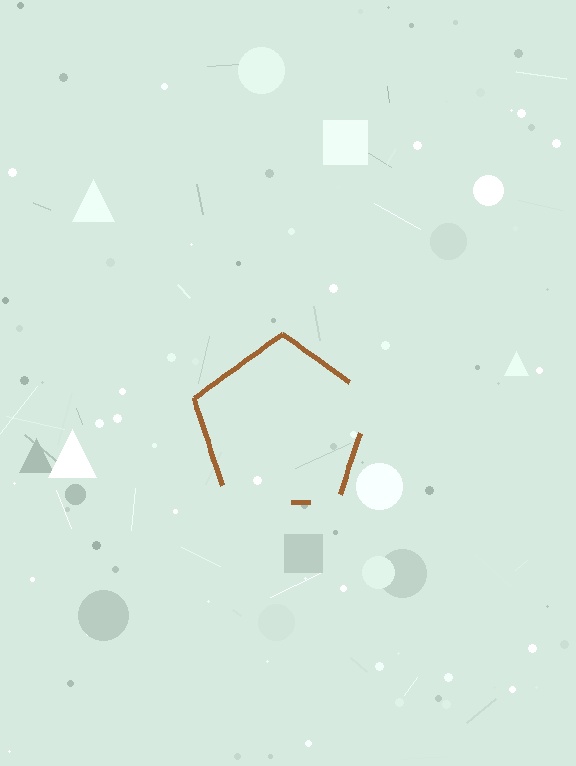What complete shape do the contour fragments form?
The contour fragments form a pentagon.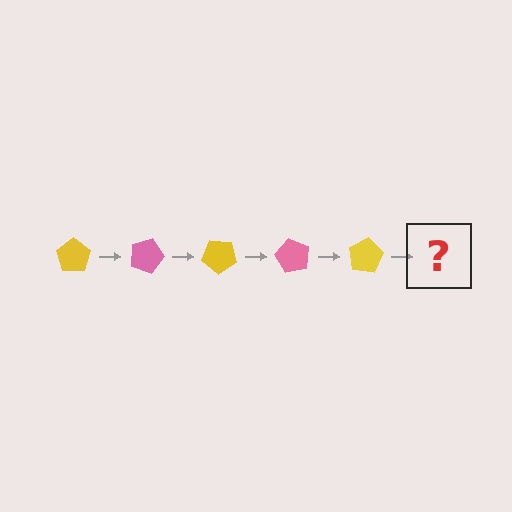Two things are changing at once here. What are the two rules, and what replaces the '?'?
The two rules are that it rotates 20 degrees each step and the color cycles through yellow and pink. The '?' should be a pink pentagon, rotated 100 degrees from the start.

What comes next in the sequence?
The next element should be a pink pentagon, rotated 100 degrees from the start.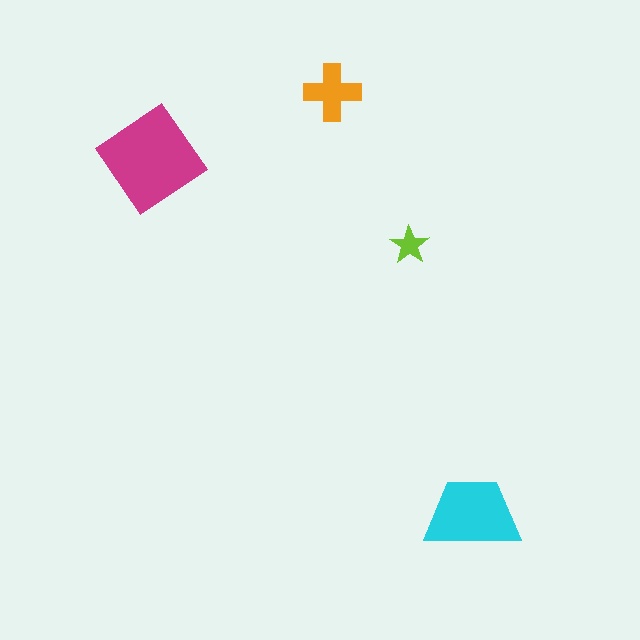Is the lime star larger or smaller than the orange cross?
Smaller.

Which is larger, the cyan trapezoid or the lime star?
The cyan trapezoid.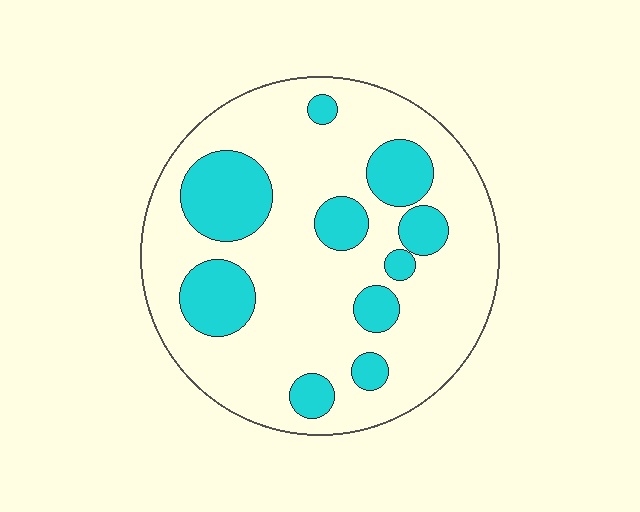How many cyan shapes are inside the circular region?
10.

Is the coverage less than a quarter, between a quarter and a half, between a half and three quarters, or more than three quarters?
Between a quarter and a half.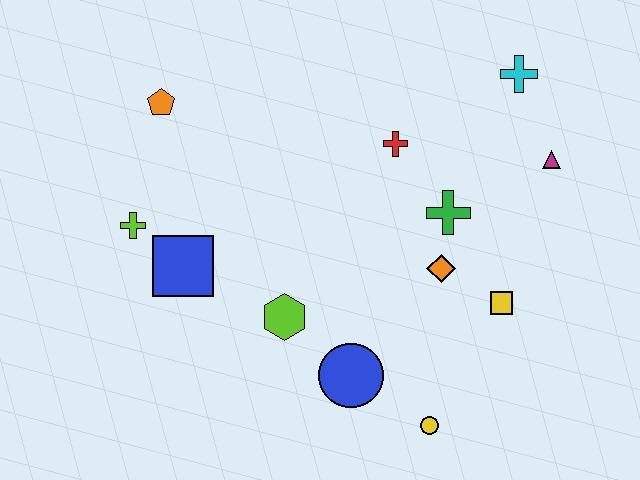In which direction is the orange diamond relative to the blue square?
The orange diamond is to the right of the blue square.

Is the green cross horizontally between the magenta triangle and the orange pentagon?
Yes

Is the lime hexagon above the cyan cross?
No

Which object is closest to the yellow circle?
The blue circle is closest to the yellow circle.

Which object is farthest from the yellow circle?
The orange pentagon is farthest from the yellow circle.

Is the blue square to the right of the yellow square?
No